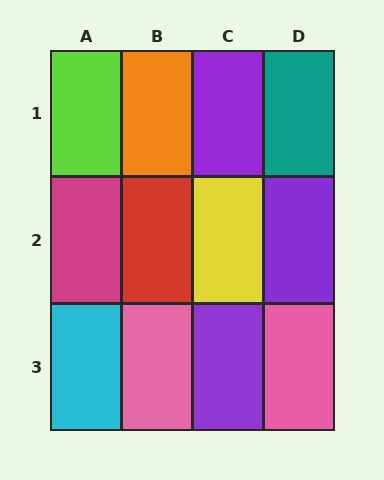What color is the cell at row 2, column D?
Purple.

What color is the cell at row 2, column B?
Red.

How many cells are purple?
3 cells are purple.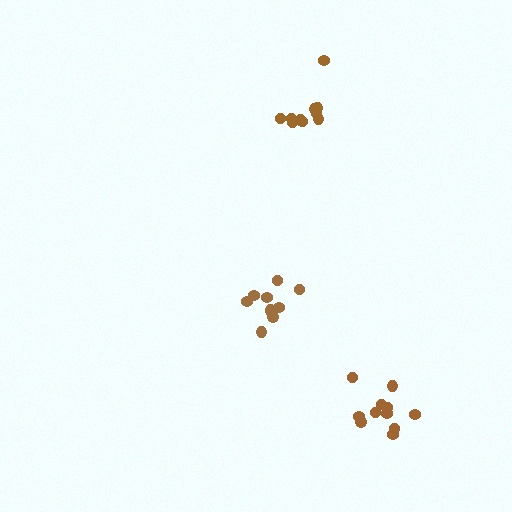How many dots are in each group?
Group 1: 10 dots, Group 2: 10 dots, Group 3: 11 dots (31 total).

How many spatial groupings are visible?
There are 3 spatial groupings.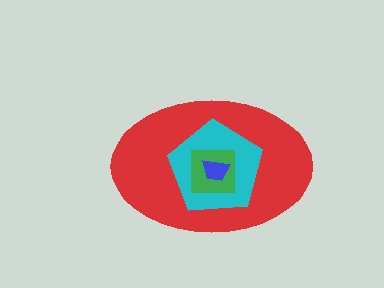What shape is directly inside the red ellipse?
The cyan pentagon.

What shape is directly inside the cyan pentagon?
The green square.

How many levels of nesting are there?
4.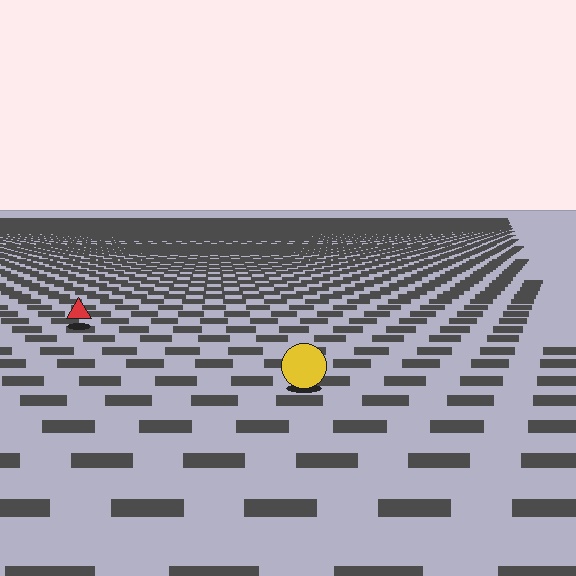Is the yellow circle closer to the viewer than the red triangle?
Yes. The yellow circle is closer — you can tell from the texture gradient: the ground texture is coarser near it.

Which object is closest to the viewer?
The yellow circle is closest. The texture marks near it are larger and more spread out.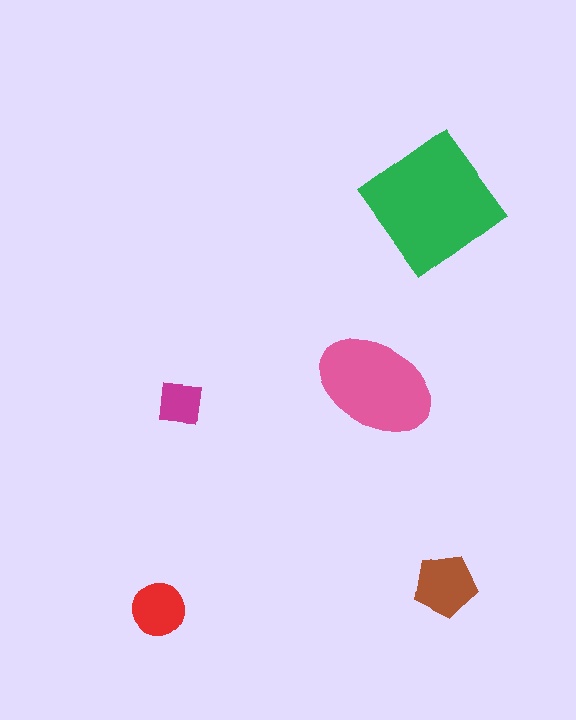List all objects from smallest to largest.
The magenta square, the red circle, the brown pentagon, the pink ellipse, the green diamond.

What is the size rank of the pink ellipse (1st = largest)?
2nd.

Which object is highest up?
The green diamond is topmost.